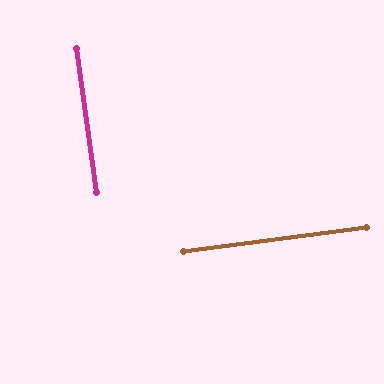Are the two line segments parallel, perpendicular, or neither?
Perpendicular — they meet at approximately 90°.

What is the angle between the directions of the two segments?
Approximately 90 degrees.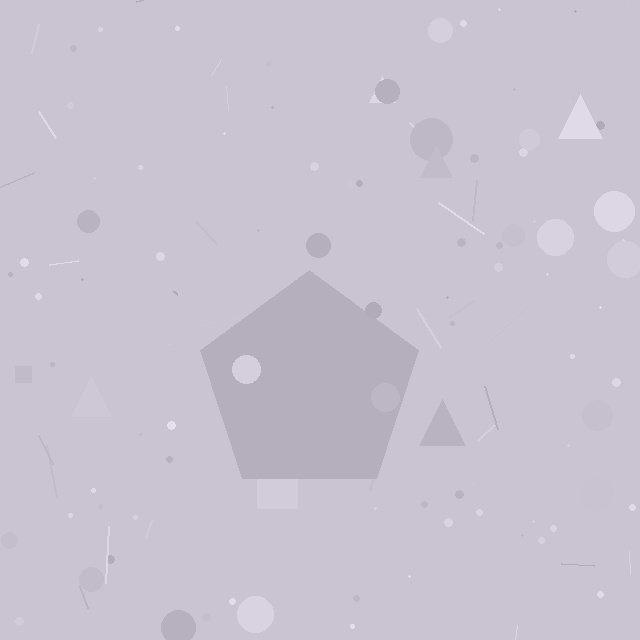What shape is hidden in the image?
A pentagon is hidden in the image.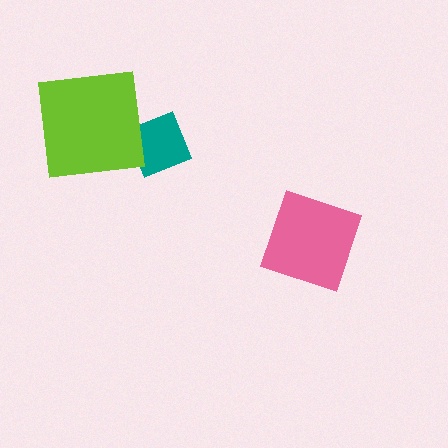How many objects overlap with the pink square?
0 objects overlap with the pink square.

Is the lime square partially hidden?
No, no other shape covers it.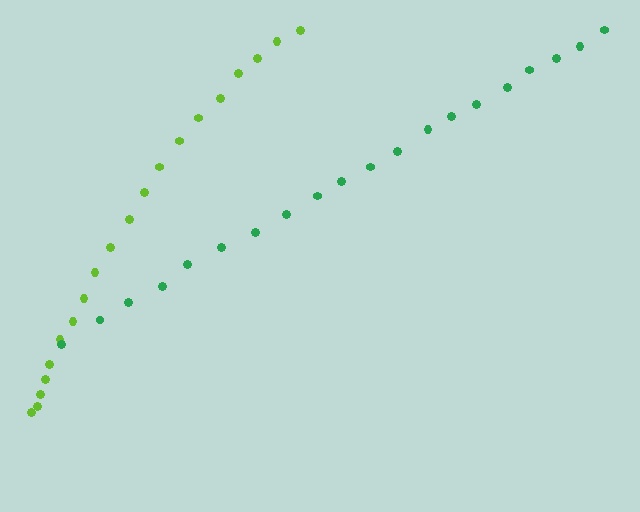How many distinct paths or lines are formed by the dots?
There are 2 distinct paths.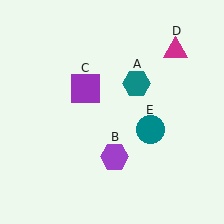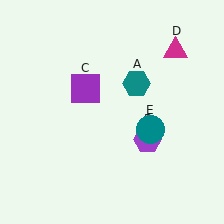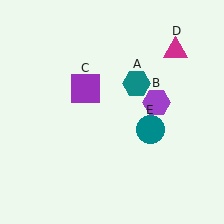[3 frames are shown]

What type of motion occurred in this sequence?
The purple hexagon (object B) rotated counterclockwise around the center of the scene.